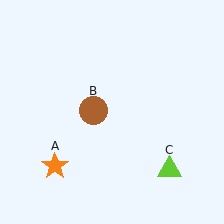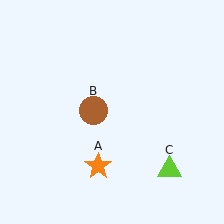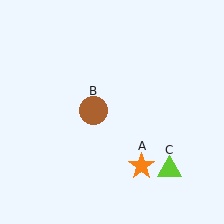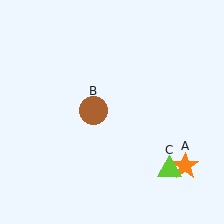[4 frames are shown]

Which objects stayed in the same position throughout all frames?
Brown circle (object B) and lime triangle (object C) remained stationary.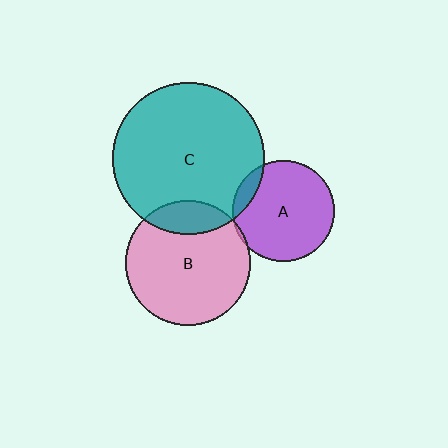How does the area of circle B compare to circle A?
Approximately 1.5 times.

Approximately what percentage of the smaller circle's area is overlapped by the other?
Approximately 5%.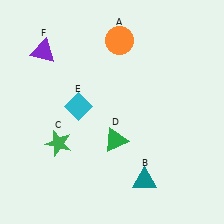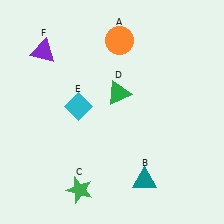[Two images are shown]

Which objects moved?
The objects that moved are: the green star (C), the green triangle (D).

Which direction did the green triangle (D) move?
The green triangle (D) moved up.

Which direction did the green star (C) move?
The green star (C) moved down.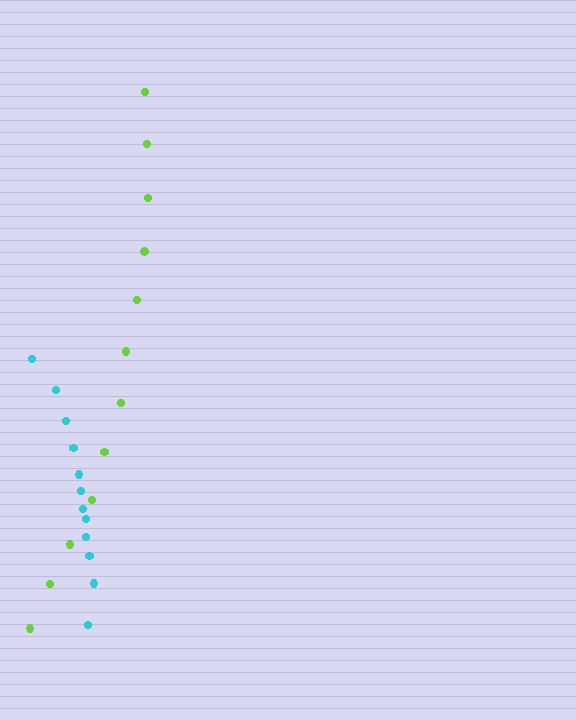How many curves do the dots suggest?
There are 2 distinct paths.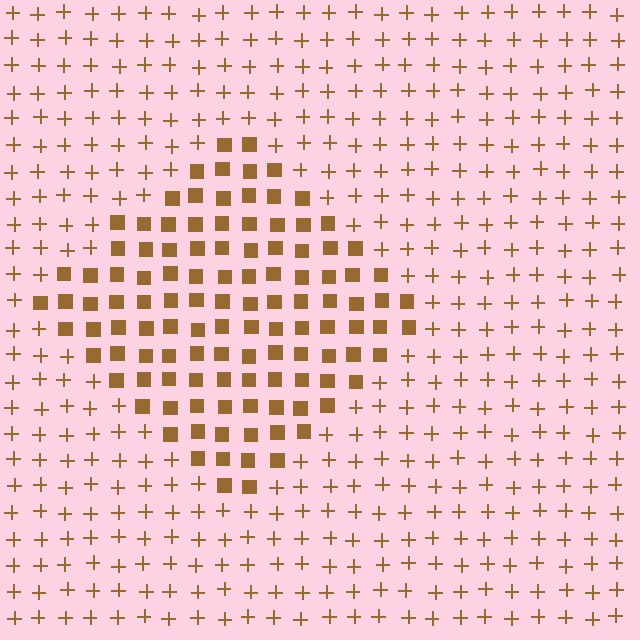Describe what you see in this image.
The image is filled with small brown elements arranged in a uniform grid. A diamond-shaped region contains squares, while the surrounding area contains plus signs. The boundary is defined purely by the change in element shape.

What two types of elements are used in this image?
The image uses squares inside the diamond region and plus signs outside it.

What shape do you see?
I see a diamond.